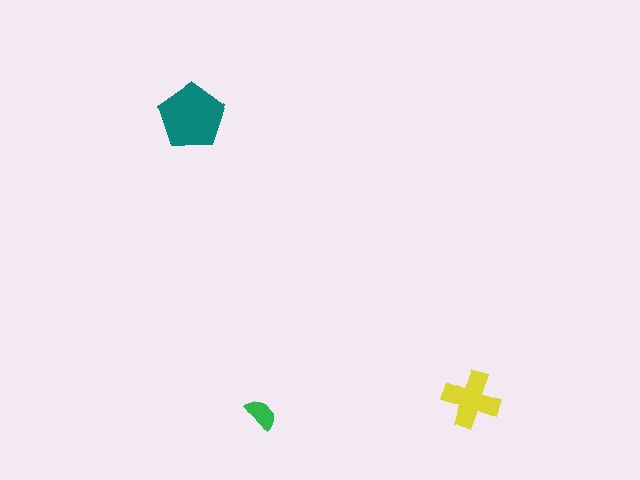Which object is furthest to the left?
The teal pentagon is leftmost.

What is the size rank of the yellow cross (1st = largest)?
2nd.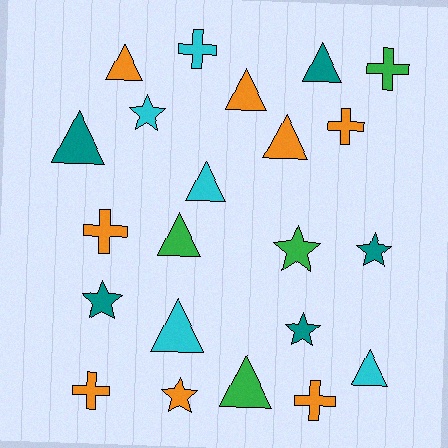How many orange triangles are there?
There are 3 orange triangles.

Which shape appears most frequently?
Triangle, with 10 objects.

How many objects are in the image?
There are 22 objects.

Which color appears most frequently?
Orange, with 8 objects.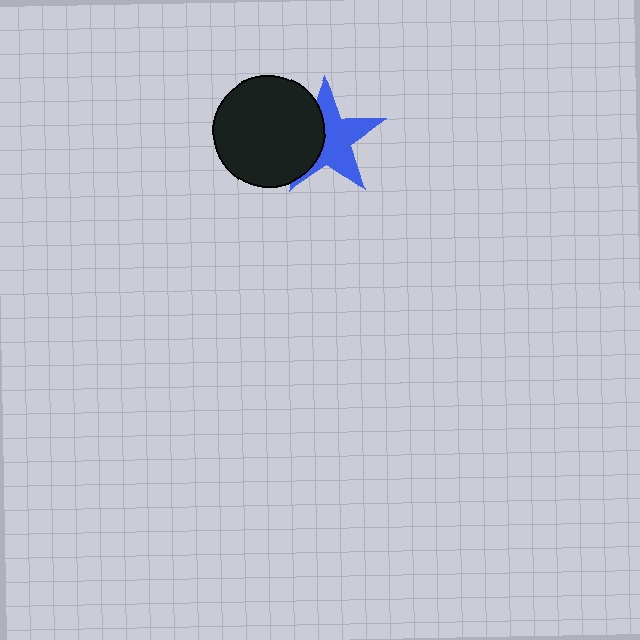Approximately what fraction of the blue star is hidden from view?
Roughly 38% of the blue star is hidden behind the black circle.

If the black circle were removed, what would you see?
You would see the complete blue star.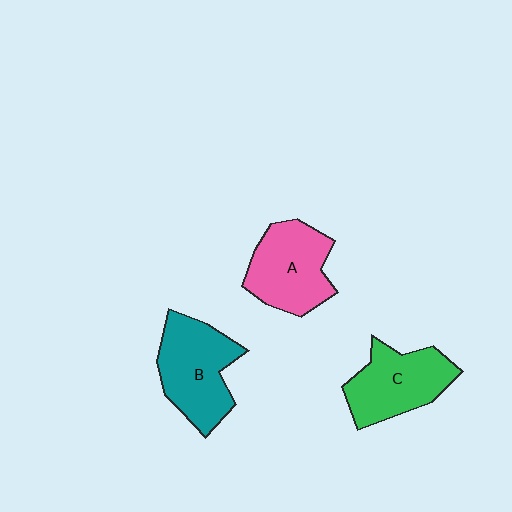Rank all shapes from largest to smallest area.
From largest to smallest: B (teal), A (pink), C (green).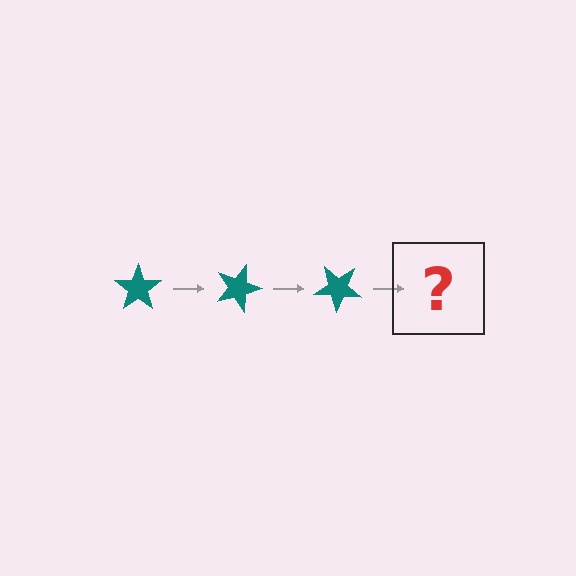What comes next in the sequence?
The next element should be a teal star rotated 60 degrees.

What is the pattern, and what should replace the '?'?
The pattern is that the star rotates 20 degrees each step. The '?' should be a teal star rotated 60 degrees.